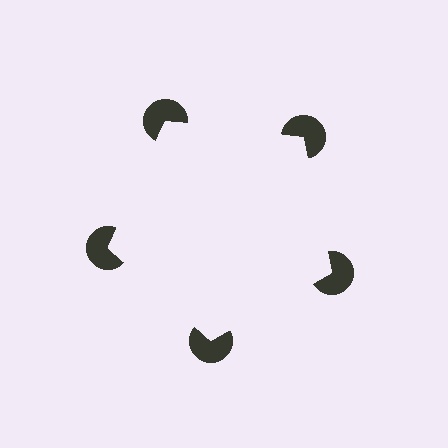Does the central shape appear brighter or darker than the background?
It typically appears slightly brighter than the background, even though no actual brightness change is drawn.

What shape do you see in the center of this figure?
An illusory pentagon — its edges are inferred from the aligned wedge cuts in the pac-man discs, not physically drawn.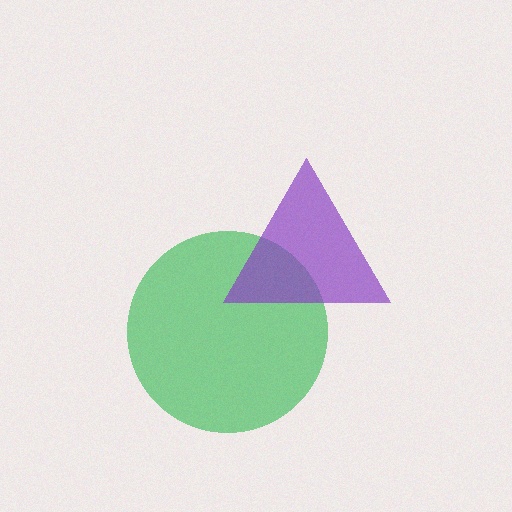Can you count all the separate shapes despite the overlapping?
Yes, there are 2 separate shapes.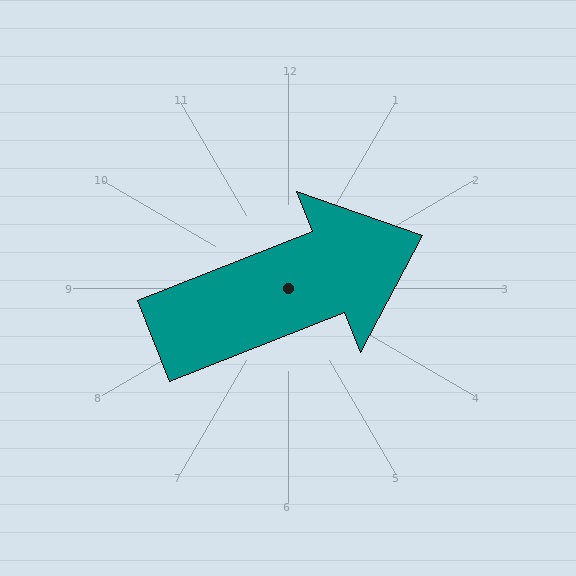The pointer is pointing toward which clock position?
Roughly 2 o'clock.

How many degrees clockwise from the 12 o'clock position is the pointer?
Approximately 69 degrees.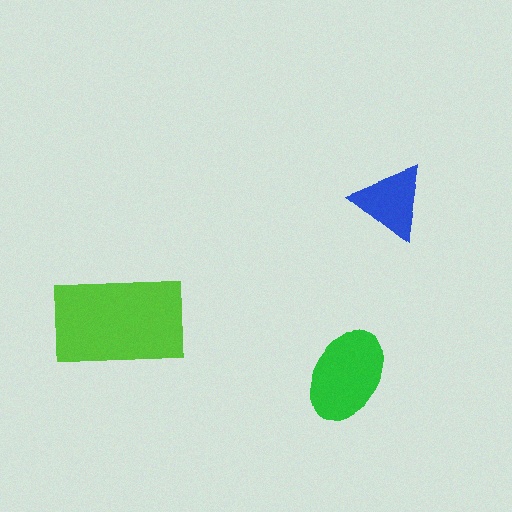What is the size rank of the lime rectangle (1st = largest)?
1st.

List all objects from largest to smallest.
The lime rectangle, the green ellipse, the blue triangle.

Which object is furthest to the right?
The blue triangle is rightmost.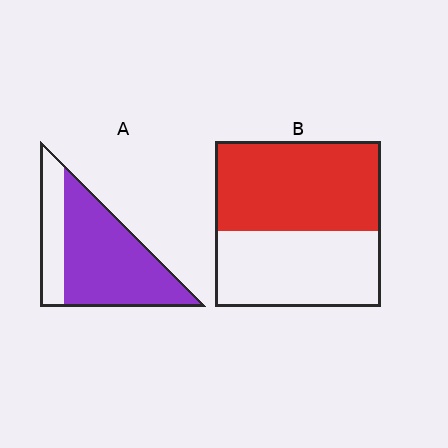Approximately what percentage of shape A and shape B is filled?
A is approximately 75% and B is approximately 55%.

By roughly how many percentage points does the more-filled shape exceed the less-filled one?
By roughly 20 percentage points (A over B).